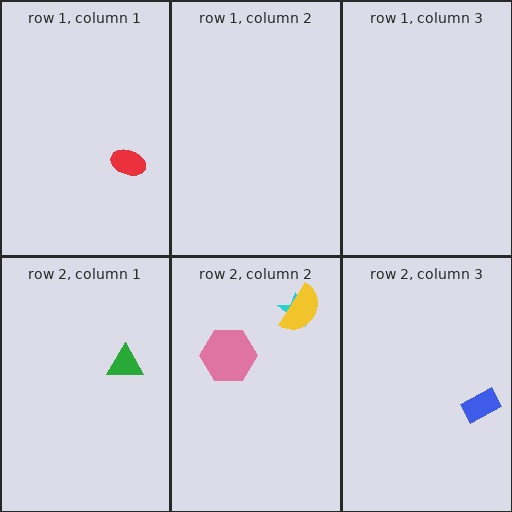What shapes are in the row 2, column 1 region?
The green triangle.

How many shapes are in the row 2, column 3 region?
1.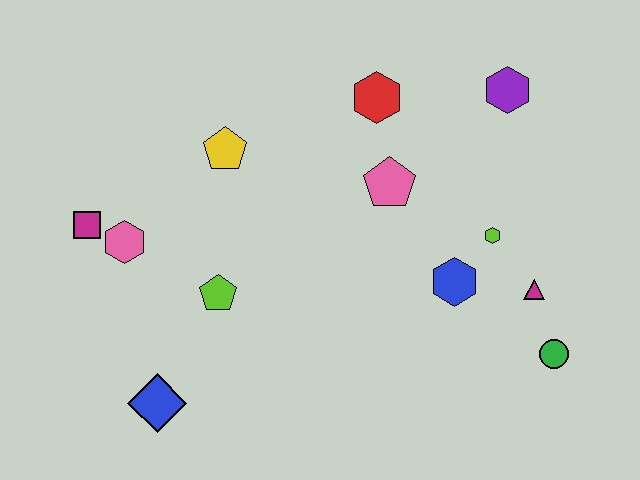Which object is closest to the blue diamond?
The lime pentagon is closest to the blue diamond.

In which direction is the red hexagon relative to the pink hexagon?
The red hexagon is to the right of the pink hexagon.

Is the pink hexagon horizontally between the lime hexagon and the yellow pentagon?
No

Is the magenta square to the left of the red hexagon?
Yes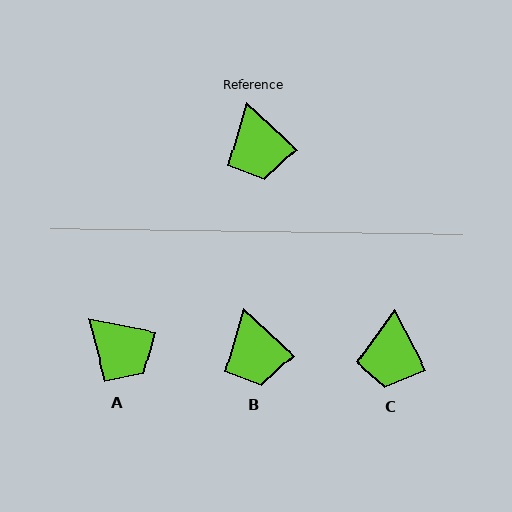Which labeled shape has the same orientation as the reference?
B.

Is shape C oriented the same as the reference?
No, it is off by about 20 degrees.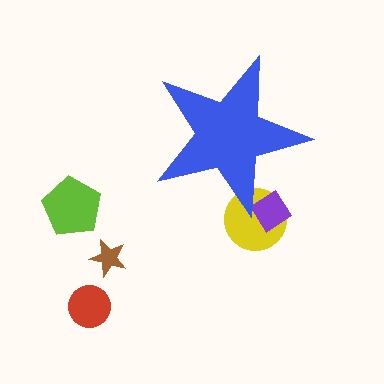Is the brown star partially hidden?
No, the brown star is fully visible.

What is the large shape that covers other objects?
A blue star.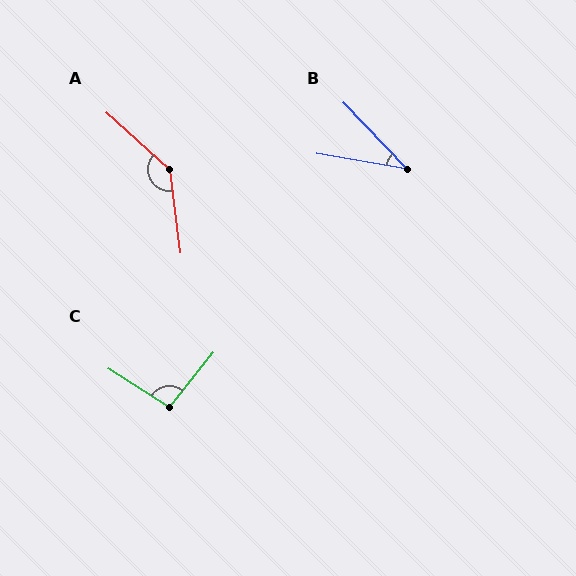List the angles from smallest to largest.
B (37°), C (96°), A (139°).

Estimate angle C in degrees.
Approximately 96 degrees.